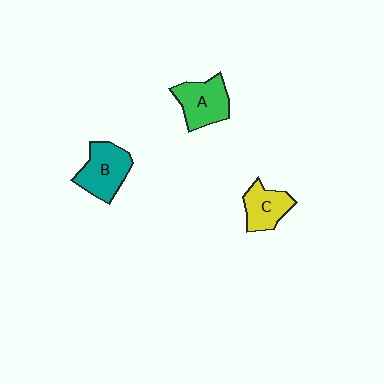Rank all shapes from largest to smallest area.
From largest to smallest: B (teal), A (green), C (yellow).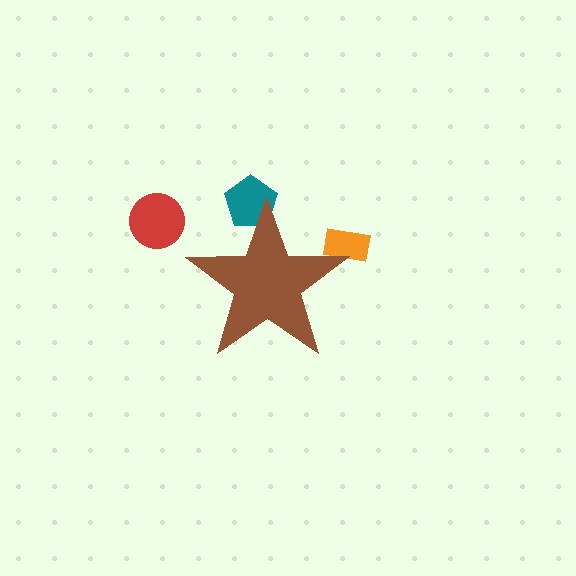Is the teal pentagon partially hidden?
Yes, the teal pentagon is partially hidden behind the brown star.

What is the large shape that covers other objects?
A brown star.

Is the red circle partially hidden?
No, the red circle is fully visible.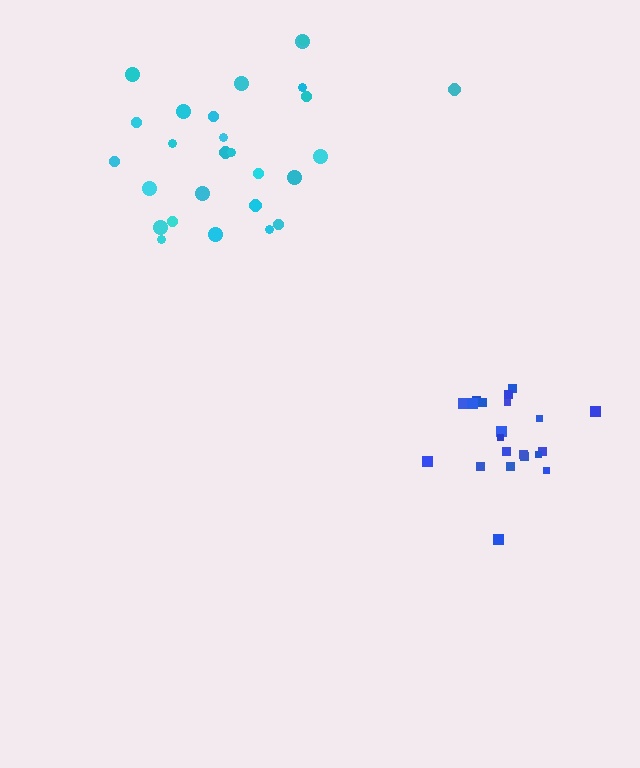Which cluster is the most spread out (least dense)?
Cyan.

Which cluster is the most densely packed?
Blue.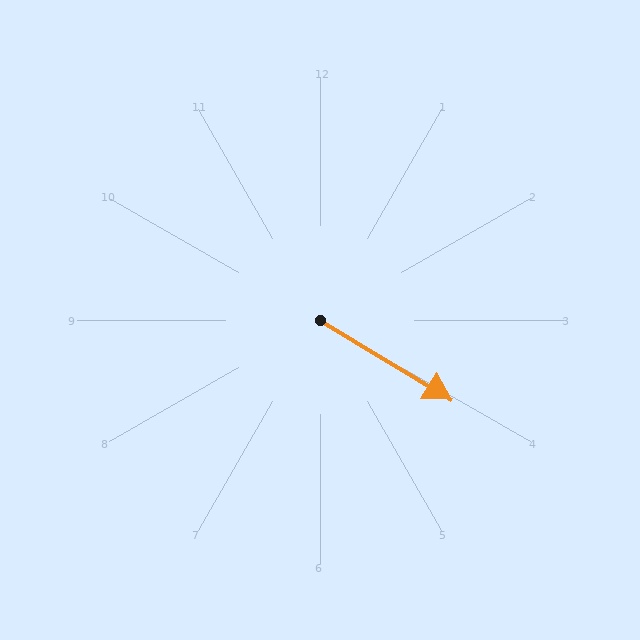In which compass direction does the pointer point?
Southeast.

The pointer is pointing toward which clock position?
Roughly 4 o'clock.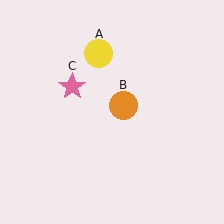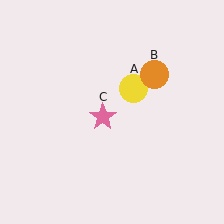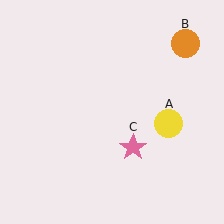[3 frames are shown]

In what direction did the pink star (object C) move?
The pink star (object C) moved down and to the right.